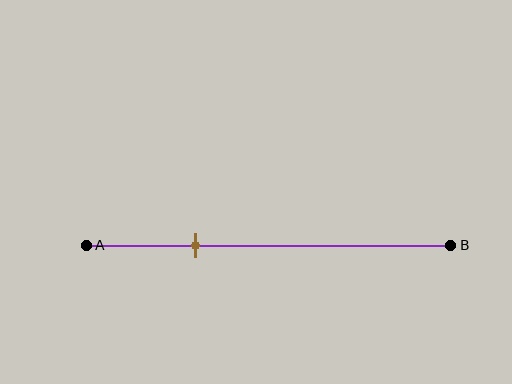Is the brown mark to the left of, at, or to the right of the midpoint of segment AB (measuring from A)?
The brown mark is to the left of the midpoint of segment AB.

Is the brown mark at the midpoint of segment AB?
No, the mark is at about 30% from A, not at the 50% midpoint.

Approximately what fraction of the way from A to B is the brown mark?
The brown mark is approximately 30% of the way from A to B.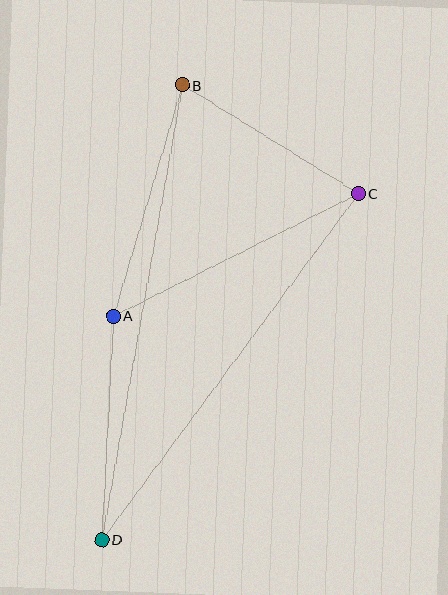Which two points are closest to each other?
Points B and C are closest to each other.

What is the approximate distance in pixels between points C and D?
The distance between C and D is approximately 431 pixels.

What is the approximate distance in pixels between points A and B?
The distance between A and B is approximately 241 pixels.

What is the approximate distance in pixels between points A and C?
The distance between A and C is approximately 274 pixels.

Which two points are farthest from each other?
Points B and D are farthest from each other.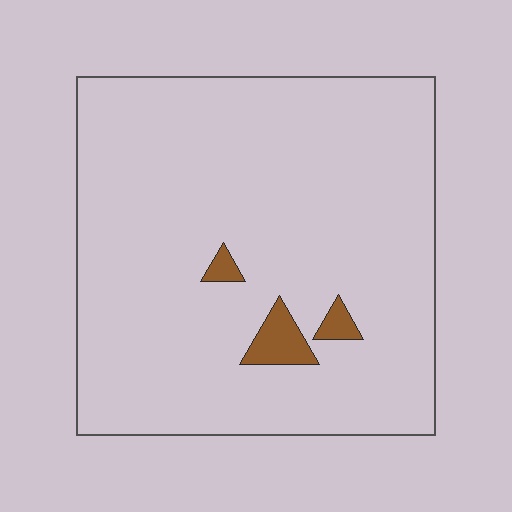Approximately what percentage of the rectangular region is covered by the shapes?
Approximately 5%.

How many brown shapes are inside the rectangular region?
3.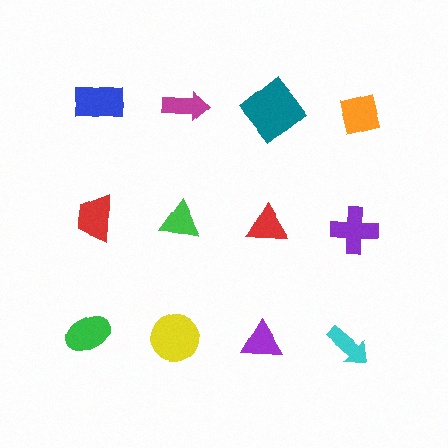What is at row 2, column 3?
A red triangle.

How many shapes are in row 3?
4 shapes.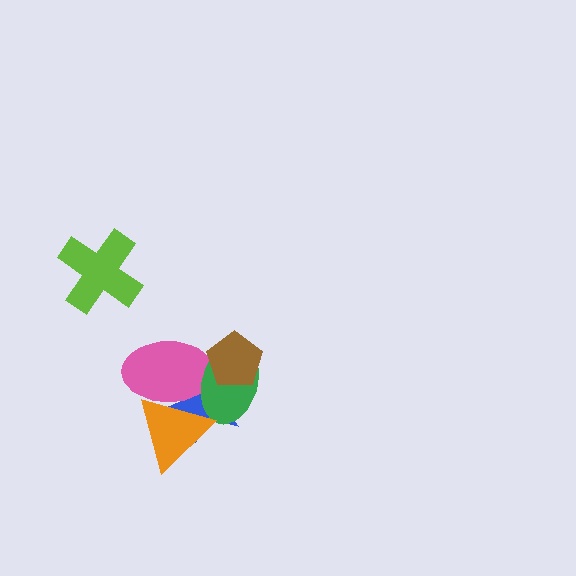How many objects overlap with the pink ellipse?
4 objects overlap with the pink ellipse.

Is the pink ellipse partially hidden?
Yes, it is partially covered by another shape.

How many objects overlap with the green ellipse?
4 objects overlap with the green ellipse.